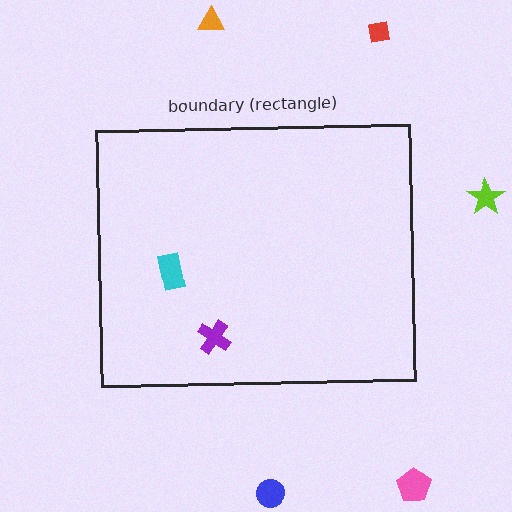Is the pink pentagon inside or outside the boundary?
Outside.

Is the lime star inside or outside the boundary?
Outside.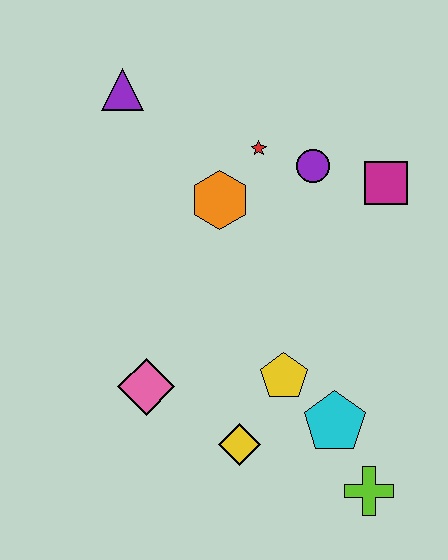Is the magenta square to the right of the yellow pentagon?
Yes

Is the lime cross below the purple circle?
Yes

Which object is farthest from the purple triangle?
The lime cross is farthest from the purple triangle.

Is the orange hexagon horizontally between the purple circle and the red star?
No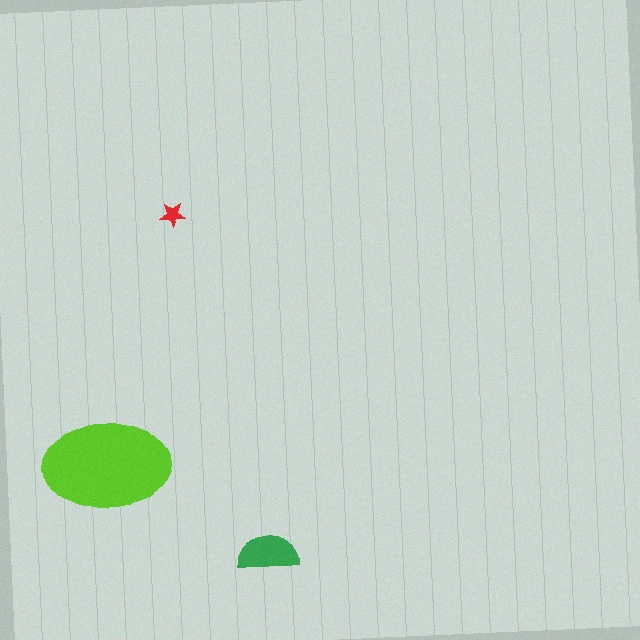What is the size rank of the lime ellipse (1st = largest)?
1st.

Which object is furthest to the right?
The green semicircle is rightmost.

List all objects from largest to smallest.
The lime ellipse, the green semicircle, the red star.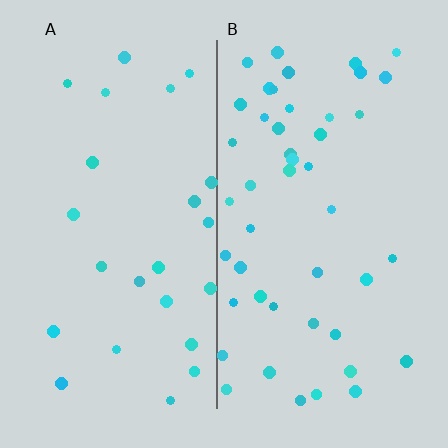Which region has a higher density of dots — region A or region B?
B (the right).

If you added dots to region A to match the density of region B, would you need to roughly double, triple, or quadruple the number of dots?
Approximately double.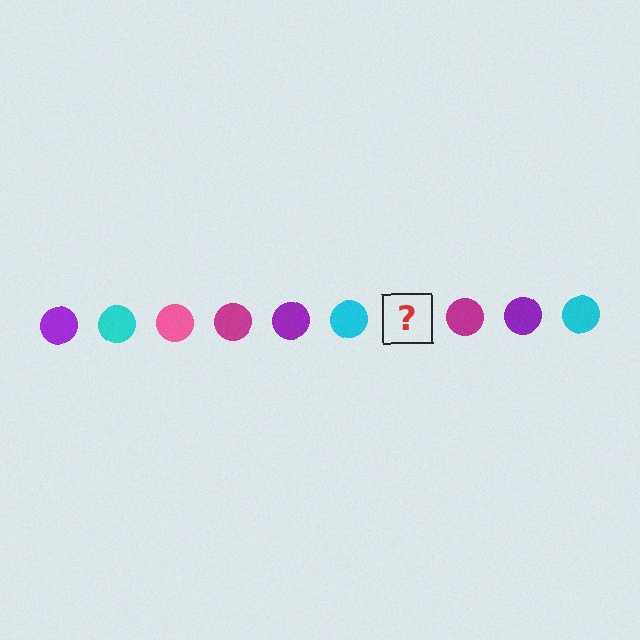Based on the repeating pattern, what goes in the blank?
The blank should be a pink circle.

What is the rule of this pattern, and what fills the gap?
The rule is that the pattern cycles through purple, cyan, pink, magenta circles. The gap should be filled with a pink circle.